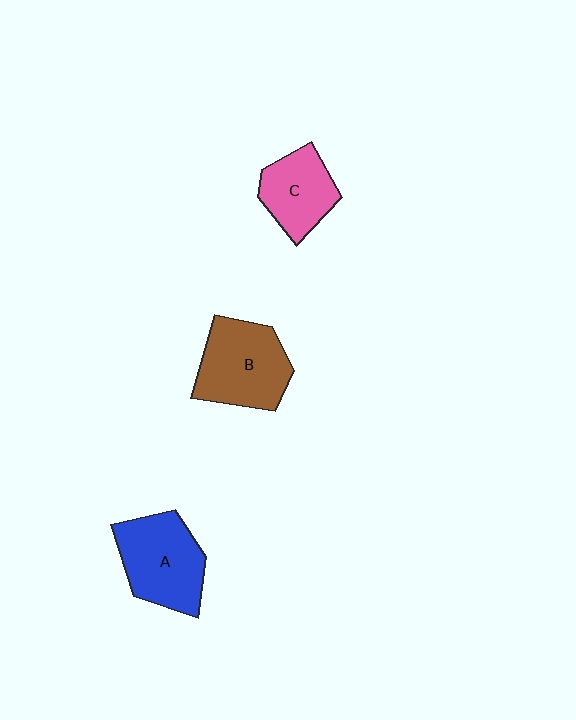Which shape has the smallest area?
Shape C (pink).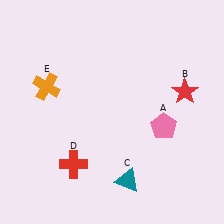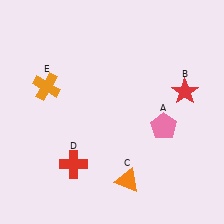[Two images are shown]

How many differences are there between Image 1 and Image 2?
There is 1 difference between the two images.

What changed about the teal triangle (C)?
In Image 1, C is teal. In Image 2, it changed to orange.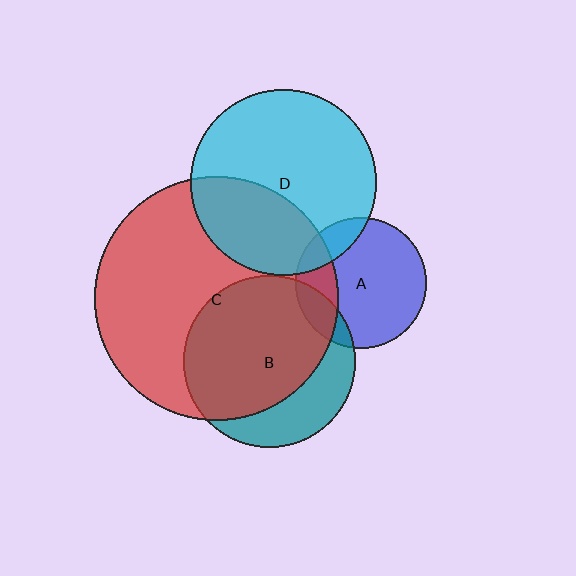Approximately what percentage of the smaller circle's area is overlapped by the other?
Approximately 35%.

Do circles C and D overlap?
Yes.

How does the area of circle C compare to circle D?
Approximately 1.7 times.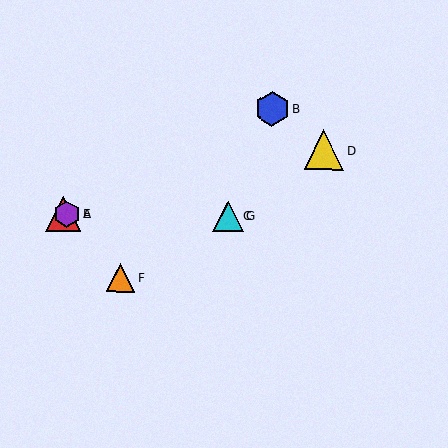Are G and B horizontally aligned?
No, G is at y≈216 and B is at y≈109.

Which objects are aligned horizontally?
Objects A, C, E, G are aligned horizontally.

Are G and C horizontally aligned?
Yes, both are at y≈216.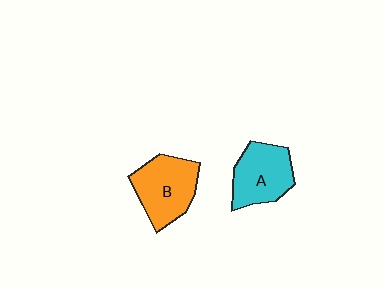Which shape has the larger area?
Shape B (orange).